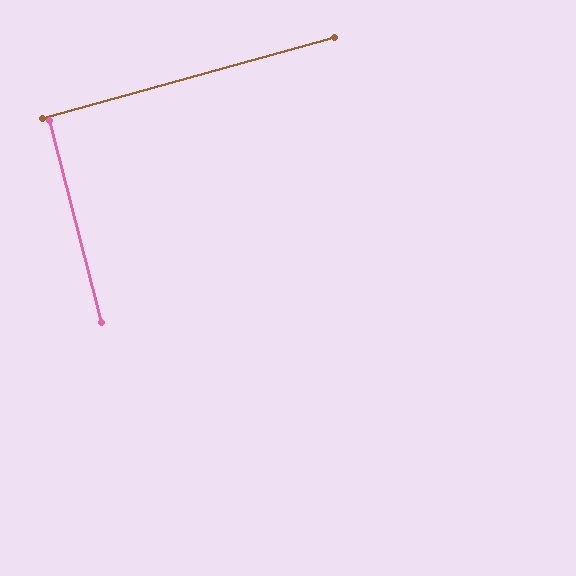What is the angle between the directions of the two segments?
Approximately 89 degrees.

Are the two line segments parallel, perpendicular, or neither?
Perpendicular — they meet at approximately 89°.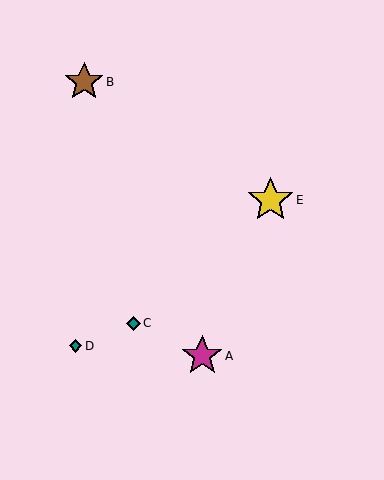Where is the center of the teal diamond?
The center of the teal diamond is at (133, 323).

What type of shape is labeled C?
Shape C is a teal diamond.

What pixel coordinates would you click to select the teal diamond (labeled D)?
Click at (75, 346) to select the teal diamond D.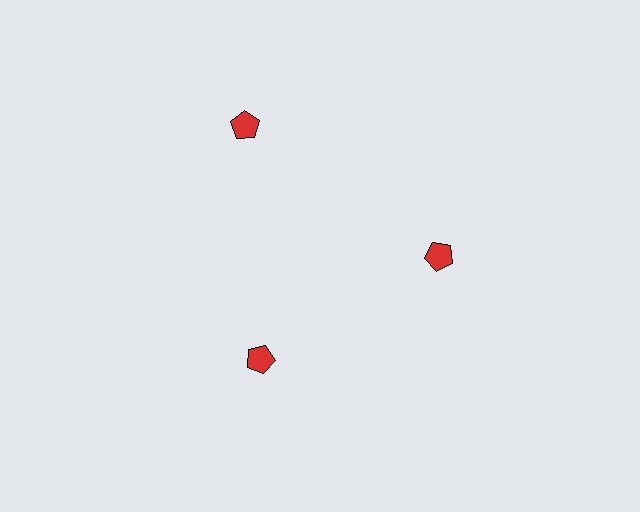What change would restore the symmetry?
The symmetry would be restored by moving it inward, back onto the ring so that all 3 pentagons sit at equal angles and equal distance from the center.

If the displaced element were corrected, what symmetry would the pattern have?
It would have 3-fold rotational symmetry — the pattern would map onto itself every 120 degrees.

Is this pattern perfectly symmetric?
No. The 3 red pentagons are arranged in a ring, but one element near the 11 o'clock position is pushed outward from the center, breaking the 3-fold rotational symmetry.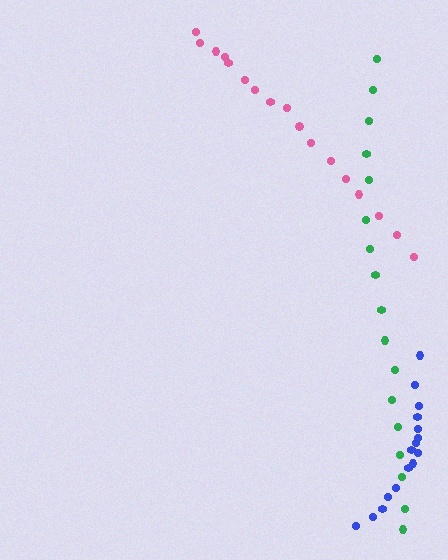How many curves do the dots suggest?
There are 3 distinct paths.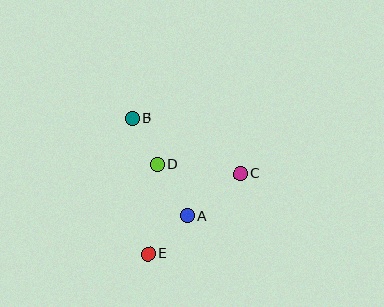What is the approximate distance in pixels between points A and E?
The distance between A and E is approximately 54 pixels.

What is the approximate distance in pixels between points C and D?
The distance between C and D is approximately 84 pixels.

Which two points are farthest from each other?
Points B and E are farthest from each other.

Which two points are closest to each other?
Points B and D are closest to each other.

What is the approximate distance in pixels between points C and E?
The distance between C and E is approximately 122 pixels.